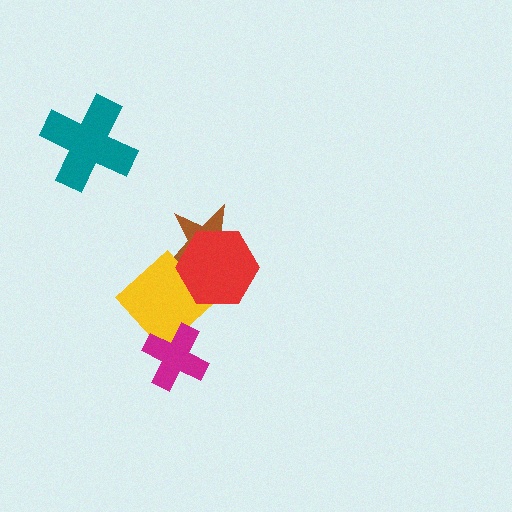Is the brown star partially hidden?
Yes, it is partially covered by another shape.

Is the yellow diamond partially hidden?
Yes, it is partially covered by another shape.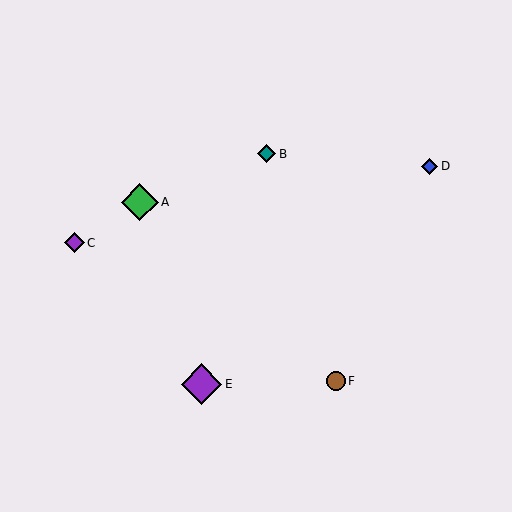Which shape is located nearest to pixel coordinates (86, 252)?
The purple diamond (labeled C) at (74, 243) is nearest to that location.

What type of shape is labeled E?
Shape E is a purple diamond.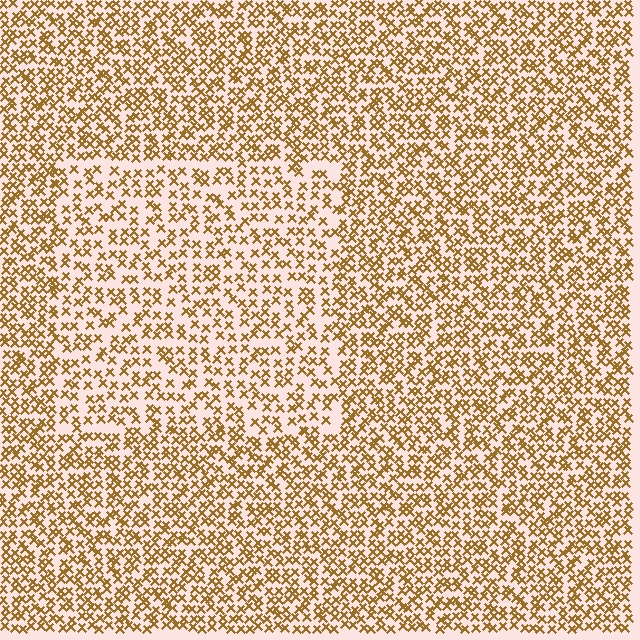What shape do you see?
I see a rectangle.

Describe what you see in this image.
The image contains small brown elements arranged at two different densities. A rectangle-shaped region is visible where the elements are less densely packed than the surrounding area.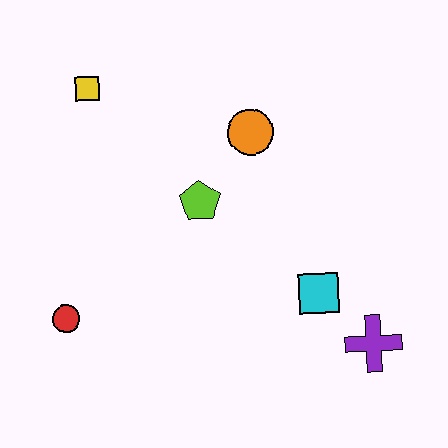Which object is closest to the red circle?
The lime pentagon is closest to the red circle.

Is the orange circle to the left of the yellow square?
No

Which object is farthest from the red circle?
The purple cross is farthest from the red circle.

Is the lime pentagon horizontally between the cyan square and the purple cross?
No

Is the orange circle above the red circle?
Yes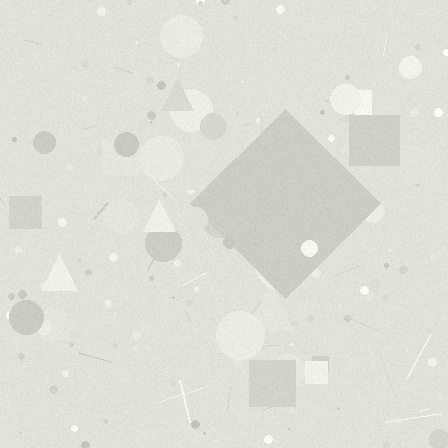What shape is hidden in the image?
A diamond is hidden in the image.